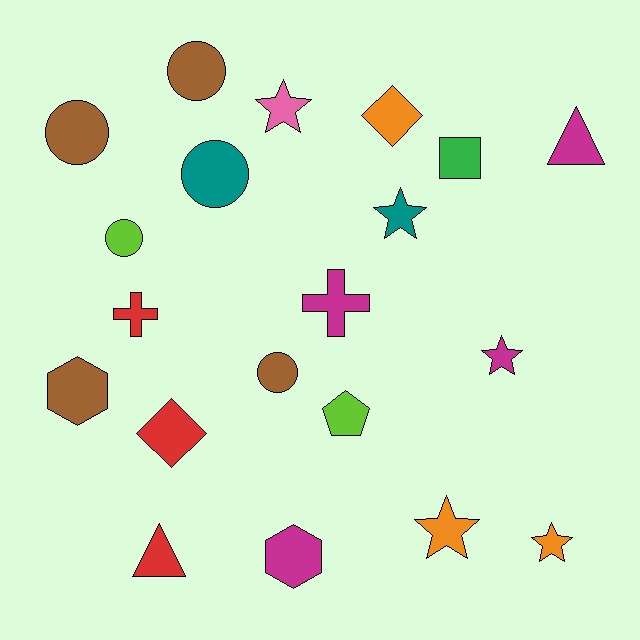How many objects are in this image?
There are 20 objects.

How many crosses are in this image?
There are 2 crosses.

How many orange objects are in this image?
There are 3 orange objects.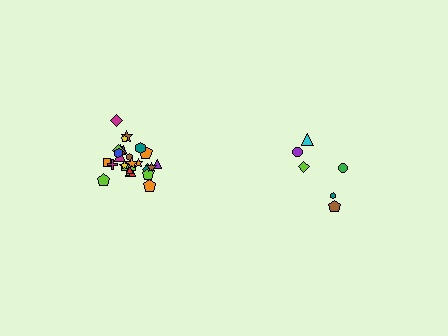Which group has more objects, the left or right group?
The left group.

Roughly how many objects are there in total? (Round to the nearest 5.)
Roughly 30 objects in total.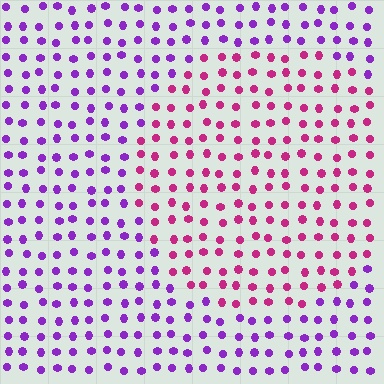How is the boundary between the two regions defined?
The boundary is defined purely by a slight shift in hue (about 46 degrees). Spacing, size, and orientation are identical on both sides.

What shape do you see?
I see a circle.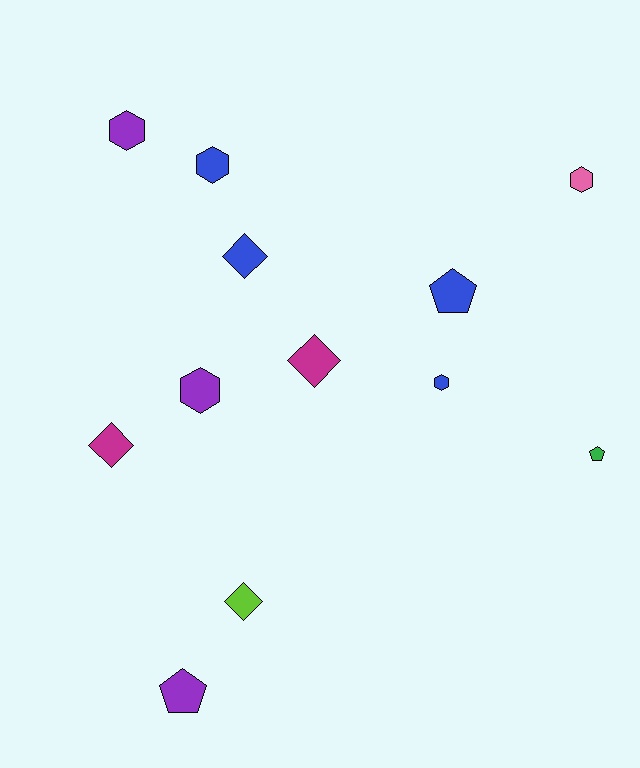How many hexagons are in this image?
There are 5 hexagons.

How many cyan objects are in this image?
There are no cyan objects.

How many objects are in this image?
There are 12 objects.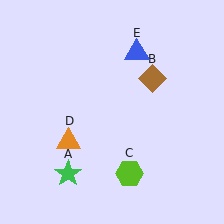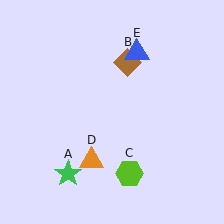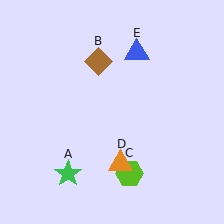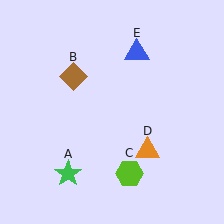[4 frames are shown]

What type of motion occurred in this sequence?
The brown diamond (object B), orange triangle (object D) rotated counterclockwise around the center of the scene.